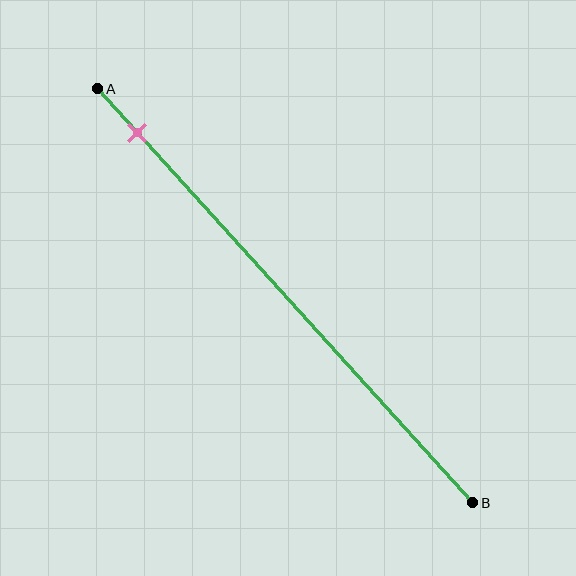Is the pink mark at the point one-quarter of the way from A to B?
No, the mark is at about 10% from A, not at the 25% one-quarter point.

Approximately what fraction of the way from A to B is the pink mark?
The pink mark is approximately 10% of the way from A to B.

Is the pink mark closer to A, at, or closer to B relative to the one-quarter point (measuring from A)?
The pink mark is closer to point A than the one-quarter point of segment AB.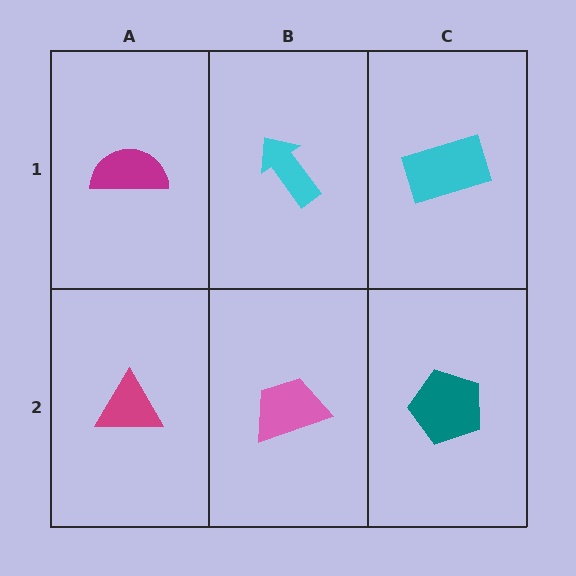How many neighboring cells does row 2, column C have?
2.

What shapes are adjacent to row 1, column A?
A magenta triangle (row 2, column A), a cyan arrow (row 1, column B).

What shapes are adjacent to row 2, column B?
A cyan arrow (row 1, column B), a magenta triangle (row 2, column A), a teal pentagon (row 2, column C).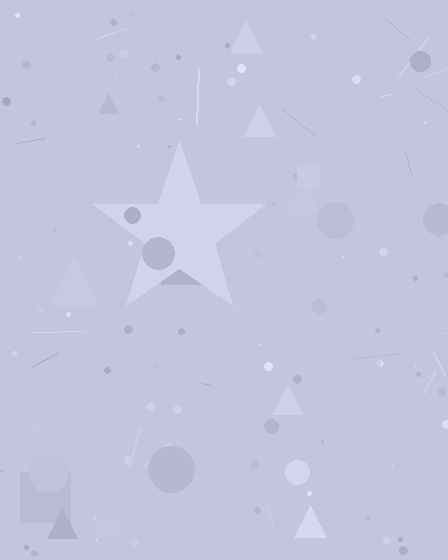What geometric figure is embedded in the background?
A star is embedded in the background.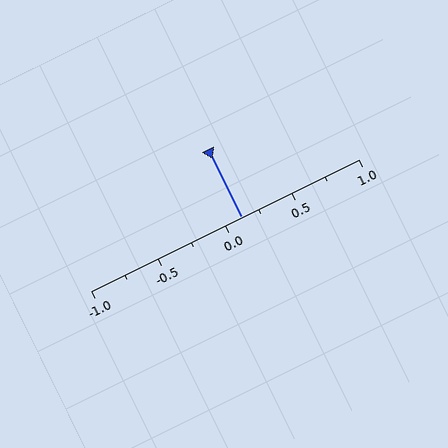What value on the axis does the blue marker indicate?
The marker indicates approximately 0.12.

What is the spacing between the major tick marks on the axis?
The major ticks are spaced 0.5 apart.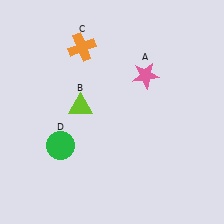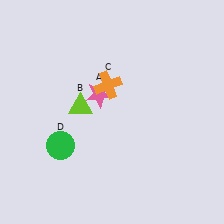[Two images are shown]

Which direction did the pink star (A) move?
The pink star (A) moved left.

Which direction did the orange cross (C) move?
The orange cross (C) moved down.